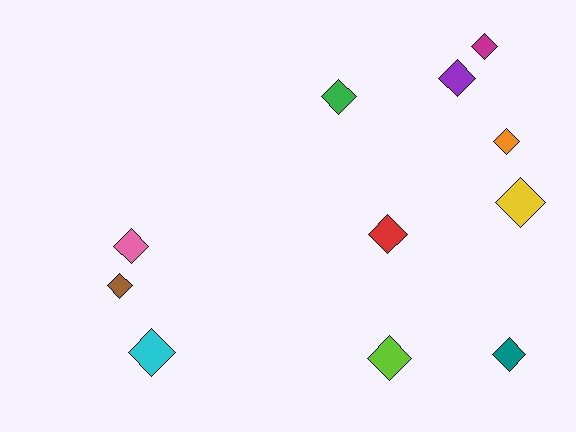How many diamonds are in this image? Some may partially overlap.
There are 11 diamonds.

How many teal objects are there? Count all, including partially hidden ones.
There is 1 teal object.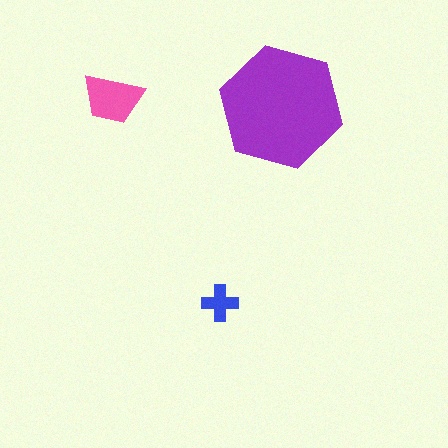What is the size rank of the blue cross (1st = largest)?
3rd.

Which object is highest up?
The pink trapezoid is topmost.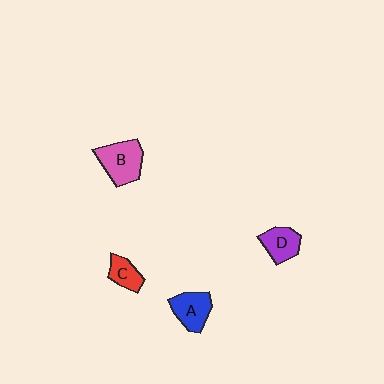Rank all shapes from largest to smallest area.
From largest to smallest: B (pink), A (blue), D (purple), C (red).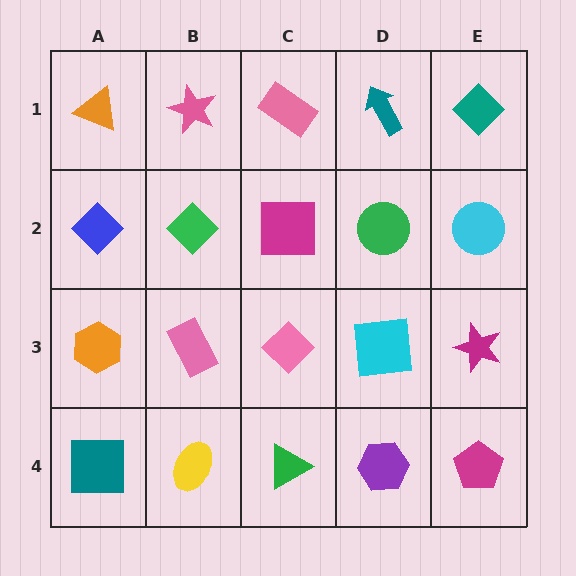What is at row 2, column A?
A blue diamond.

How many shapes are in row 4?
5 shapes.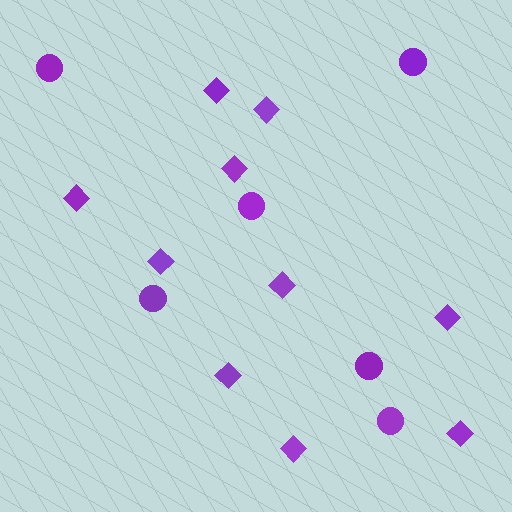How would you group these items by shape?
There are 2 groups: one group of diamonds (10) and one group of circles (6).